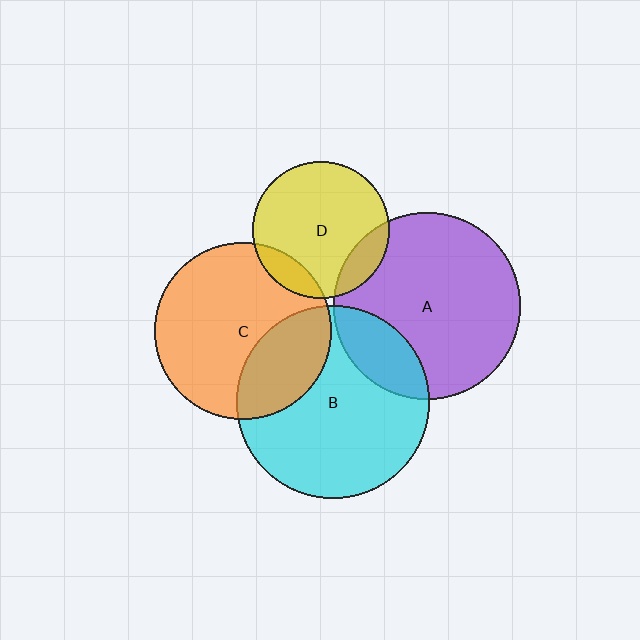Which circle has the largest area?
Circle B (cyan).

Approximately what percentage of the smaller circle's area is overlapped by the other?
Approximately 15%.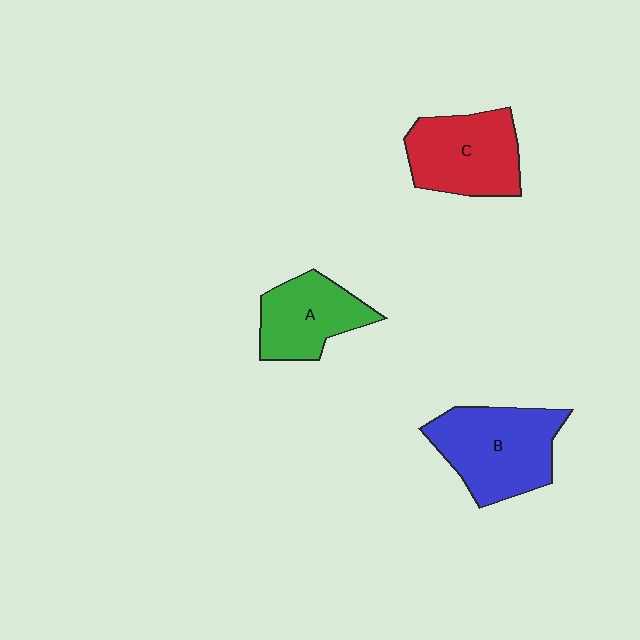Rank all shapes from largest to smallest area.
From largest to smallest: B (blue), C (red), A (green).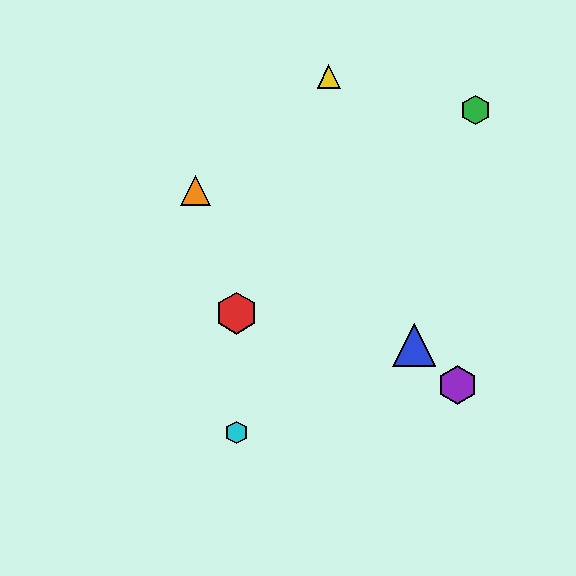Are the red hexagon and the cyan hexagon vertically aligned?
Yes, both are at x≈236.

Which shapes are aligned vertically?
The red hexagon, the cyan hexagon are aligned vertically.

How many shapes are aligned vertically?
2 shapes (the red hexagon, the cyan hexagon) are aligned vertically.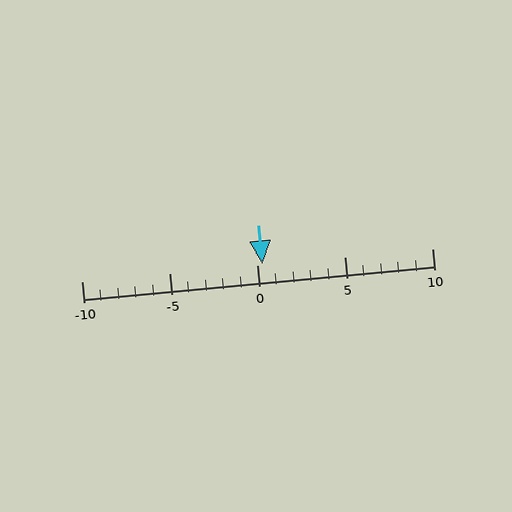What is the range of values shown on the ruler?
The ruler shows values from -10 to 10.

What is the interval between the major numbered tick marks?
The major tick marks are spaced 5 units apart.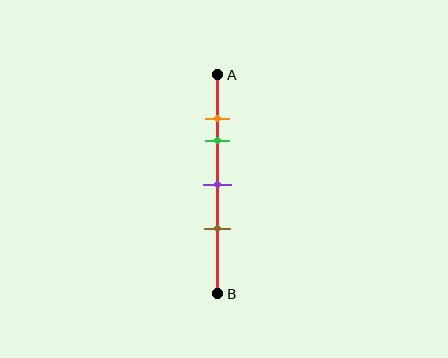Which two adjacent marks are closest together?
The orange and green marks are the closest adjacent pair.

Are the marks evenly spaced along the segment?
No, the marks are not evenly spaced.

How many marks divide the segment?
There are 4 marks dividing the segment.